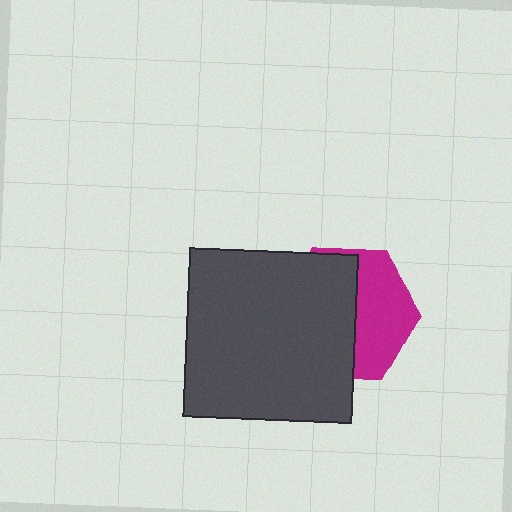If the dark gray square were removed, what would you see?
You would see the complete magenta hexagon.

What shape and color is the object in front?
The object in front is a dark gray square.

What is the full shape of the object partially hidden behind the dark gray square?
The partially hidden object is a magenta hexagon.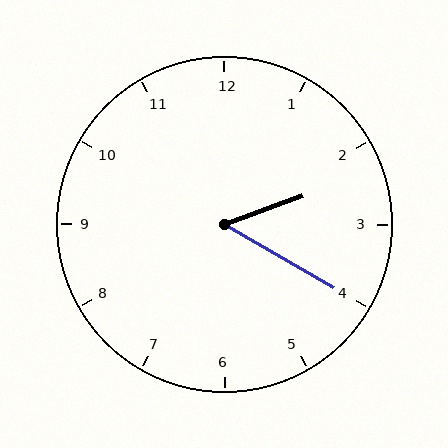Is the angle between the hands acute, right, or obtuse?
It is acute.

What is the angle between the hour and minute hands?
Approximately 50 degrees.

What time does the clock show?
2:20.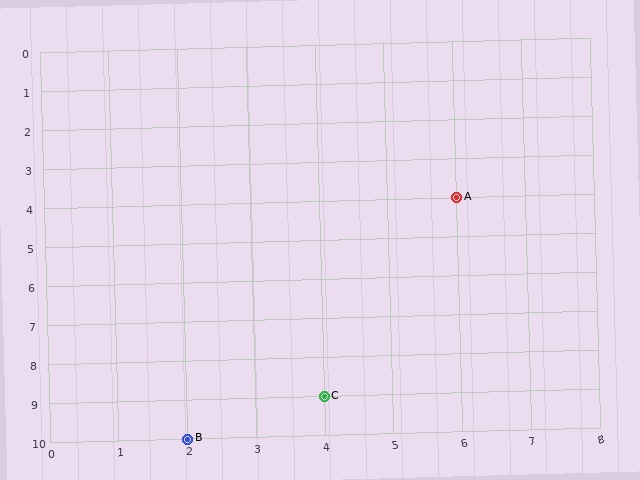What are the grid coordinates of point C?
Point C is at grid coordinates (4, 9).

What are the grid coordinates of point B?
Point B is at grid coordinates (2, 10).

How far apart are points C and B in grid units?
Points C and B are 2 columns and 1 row apart (about 2.2 grid units diagonally).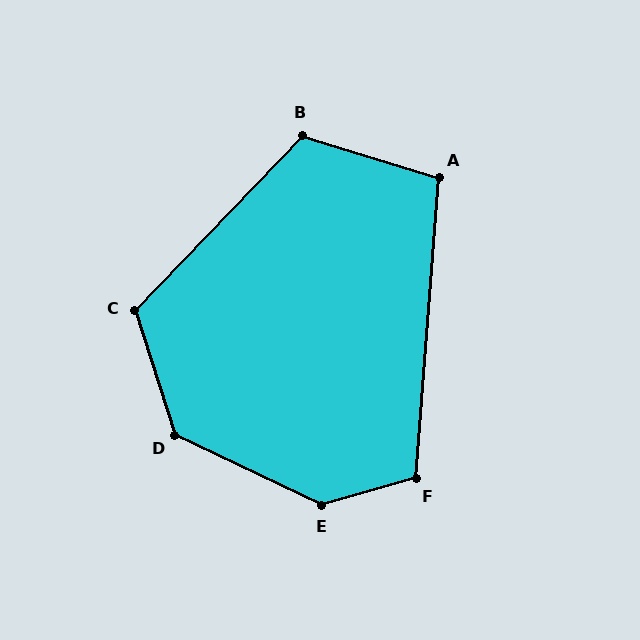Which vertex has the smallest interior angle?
A, at approximately 103 degrees.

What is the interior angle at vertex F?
Approximately 110 degrees (obtuse).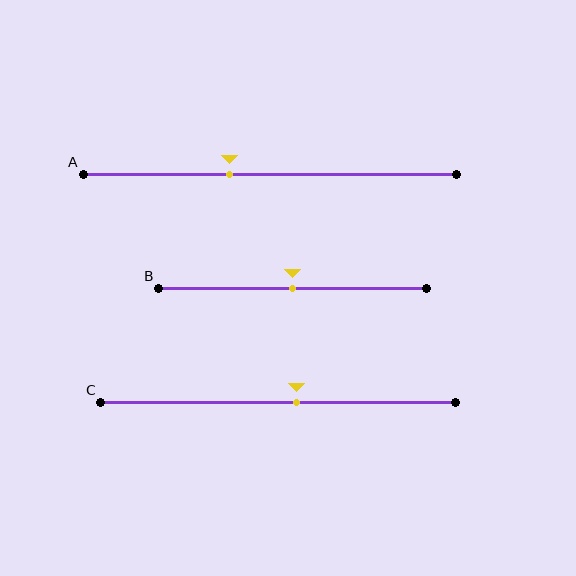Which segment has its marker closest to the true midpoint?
Segment B has its marker closest to the true midpoint.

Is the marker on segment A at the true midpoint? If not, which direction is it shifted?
No, the marker on segment A is shifted to the left by about 11% of the segment length.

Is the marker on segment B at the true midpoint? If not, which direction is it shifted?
Yes, the marker on segment B is at the true midpoint.